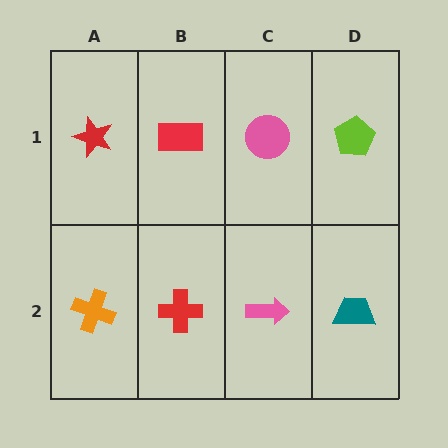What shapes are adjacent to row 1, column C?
A pink arrow (row 2, column C), a red rectangle (row 1, column B), a lime pentagon (row 1, column D).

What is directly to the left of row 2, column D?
A pink arrow.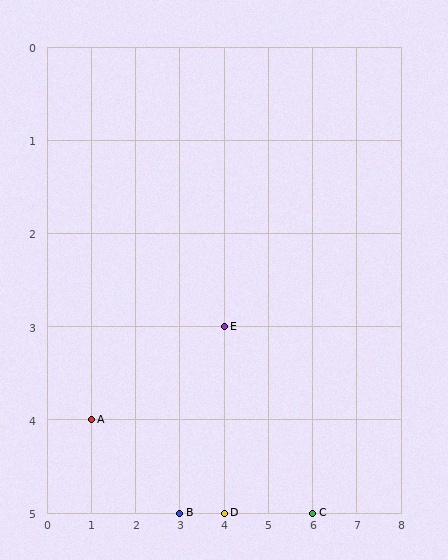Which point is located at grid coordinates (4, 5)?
Point D is at (4, 5).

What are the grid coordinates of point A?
Point A is at grid coordinates (1, 4).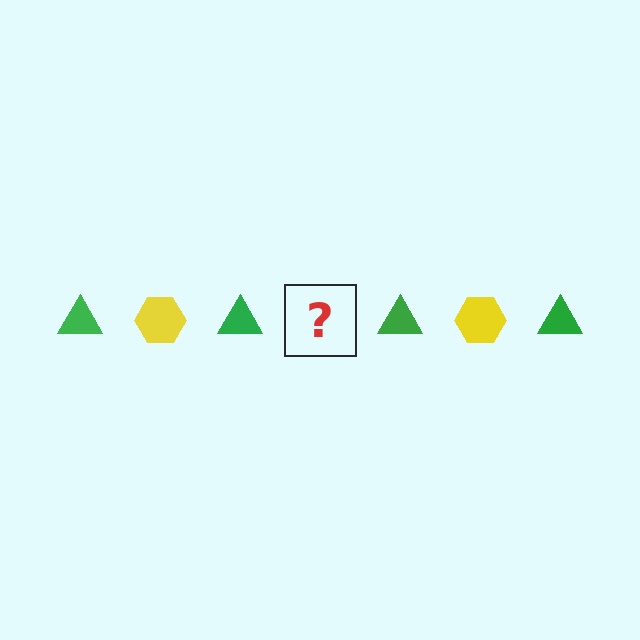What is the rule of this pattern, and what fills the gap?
The rule is that the pattern alternates between green triangle and yellow hexagon. The gap should be filled with a yellow hexagon.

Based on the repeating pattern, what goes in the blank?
The blank should be a yellow hexagon.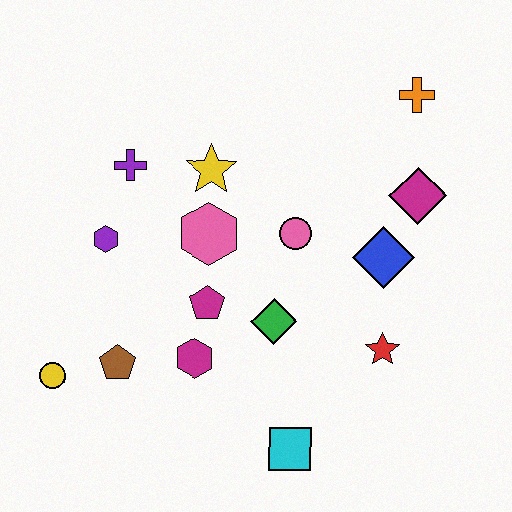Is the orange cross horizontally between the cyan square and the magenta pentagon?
No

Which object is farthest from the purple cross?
The cyan square is farthest from the purple cross.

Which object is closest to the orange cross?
The magenta diamond is closest to the orange cross.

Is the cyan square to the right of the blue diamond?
No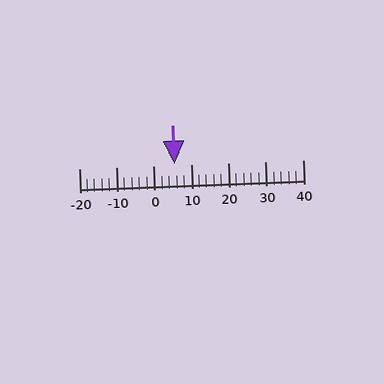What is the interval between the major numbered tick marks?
The major tick marks are spaced 10 units apart.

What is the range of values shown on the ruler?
The ruler shows values from -20 to 40.